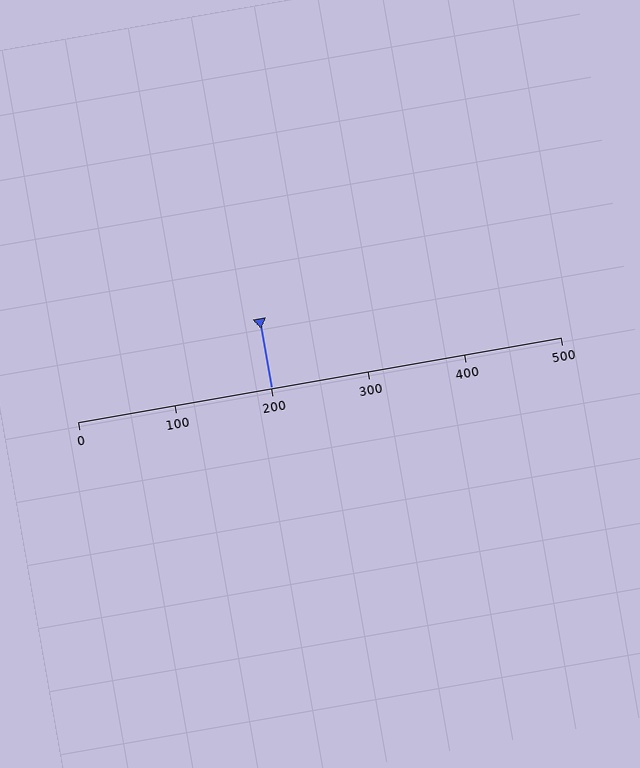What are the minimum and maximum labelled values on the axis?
The axis runs from 0 to 500.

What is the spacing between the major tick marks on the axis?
The major ticks are spaced 100 apart.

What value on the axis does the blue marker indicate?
The marker indicates approximately 200.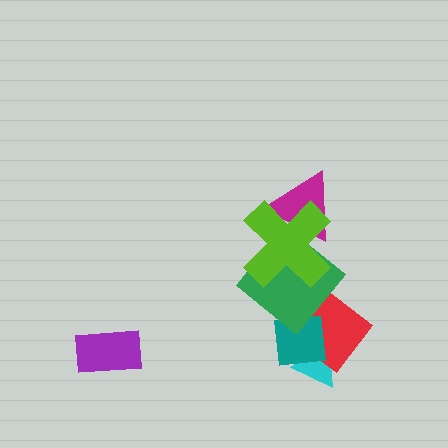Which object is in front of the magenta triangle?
The lime cross is in front of the magenta triangle.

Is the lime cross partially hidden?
No, no other shape covers it.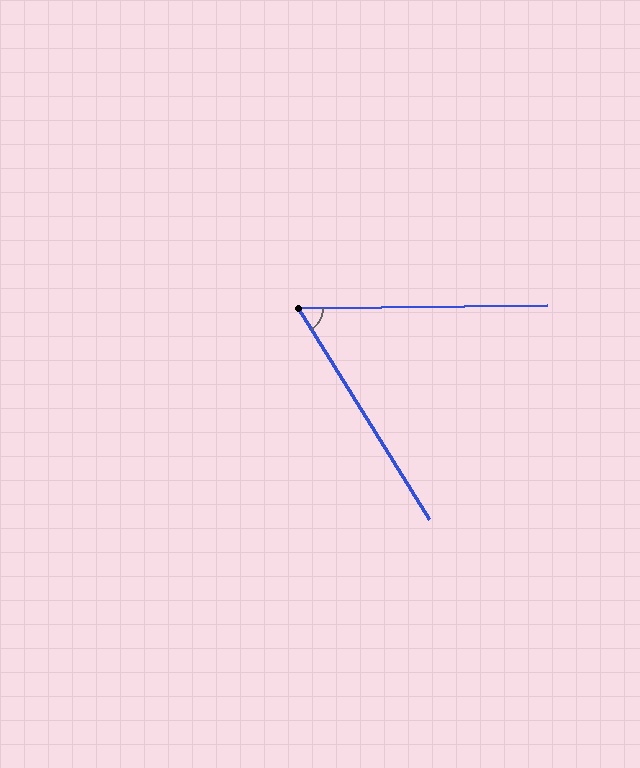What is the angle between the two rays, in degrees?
Approximately 59 degrees.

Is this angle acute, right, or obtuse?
It is acute.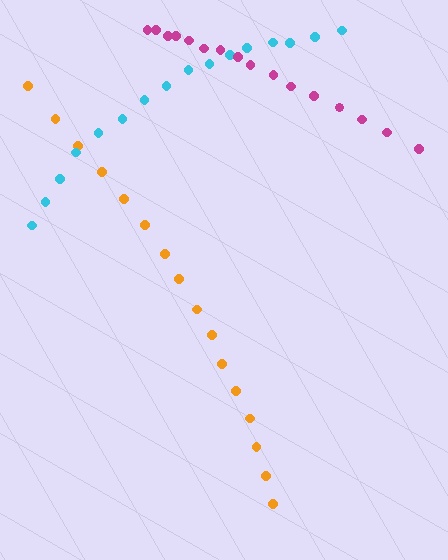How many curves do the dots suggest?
There are 3 distinct paths.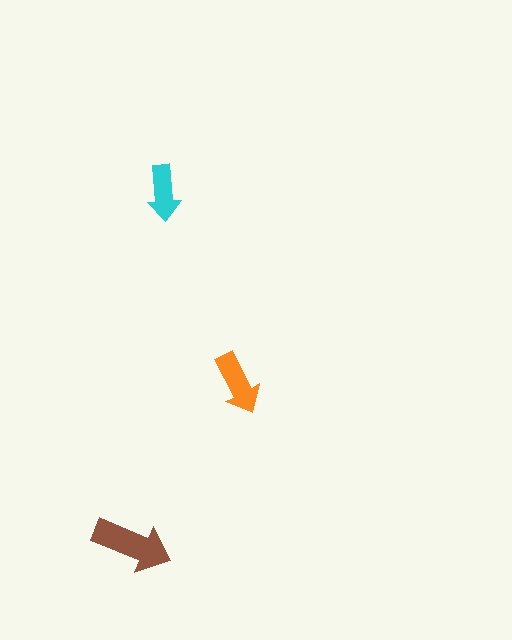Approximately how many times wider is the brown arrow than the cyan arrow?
About 1.5 times wider.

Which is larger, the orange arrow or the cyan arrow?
The orange one.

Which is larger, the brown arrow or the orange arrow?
The brown one.